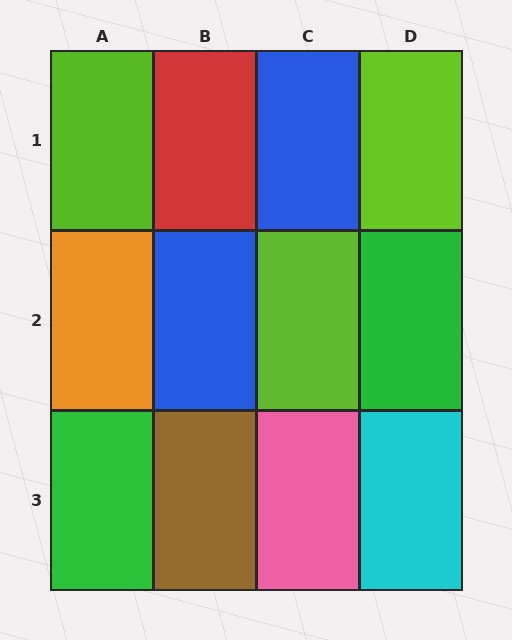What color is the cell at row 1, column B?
Red.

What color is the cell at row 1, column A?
Lime.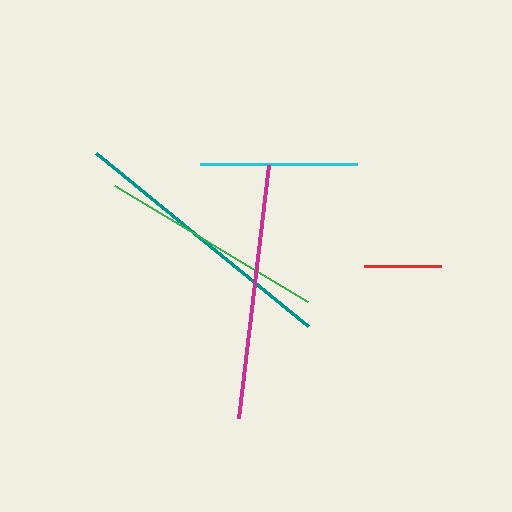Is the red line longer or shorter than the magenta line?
The magenta line is longer than the red line.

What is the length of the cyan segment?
The cyan segment is approximately 157 pixels long.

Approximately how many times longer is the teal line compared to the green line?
The teal line is approximately 1.2 times the length of the green line.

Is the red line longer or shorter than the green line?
The green line is longer than the red line.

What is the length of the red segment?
The red segment is approximately 77 pixels long.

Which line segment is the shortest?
The red line is the shortest at approximately 77 pixels.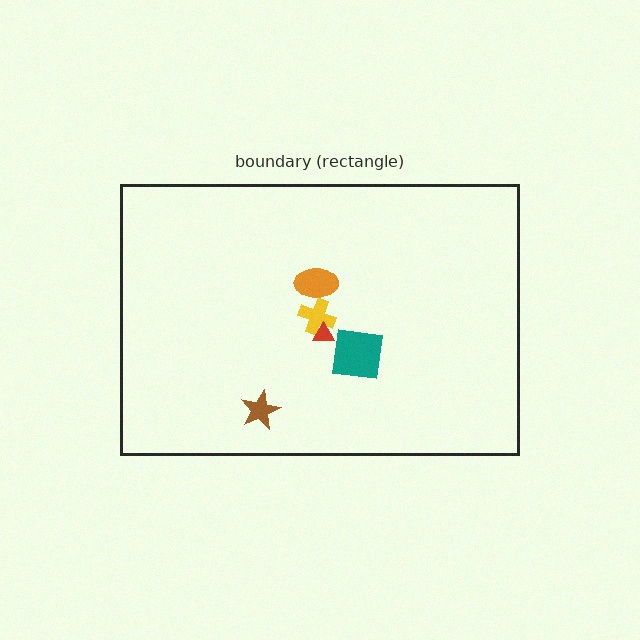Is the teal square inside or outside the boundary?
Inside.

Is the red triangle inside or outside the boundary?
Inside.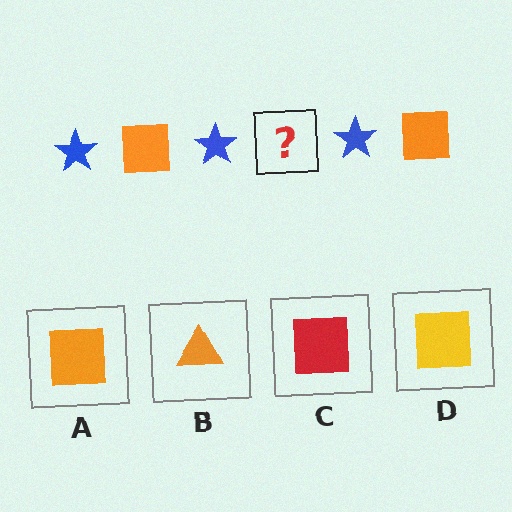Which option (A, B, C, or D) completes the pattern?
A.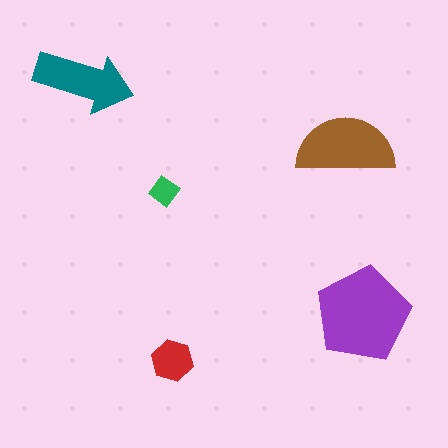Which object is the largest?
The purple pentagon.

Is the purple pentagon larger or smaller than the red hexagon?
Larger.